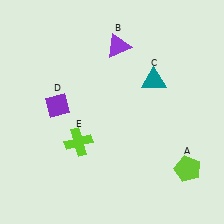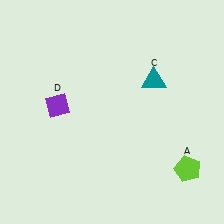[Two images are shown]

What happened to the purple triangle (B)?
The purple triangle (B) was removed in Image 2. It was in the top-right area of Image 1.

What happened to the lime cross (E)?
The lime cross (E) was removed in Image 2. It was in the bottom-left area of Image 1.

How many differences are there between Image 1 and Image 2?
There are 2 differences between the two images.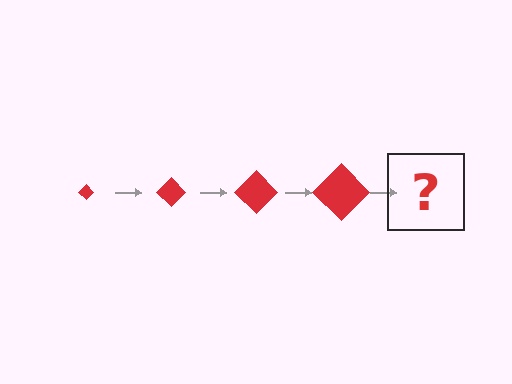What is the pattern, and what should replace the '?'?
The pattern is that the diamond gets progressively larger each step. The '?' should be a red diamond, larger than the previous one.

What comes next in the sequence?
The next element should be a red diamond, larger than the previous one.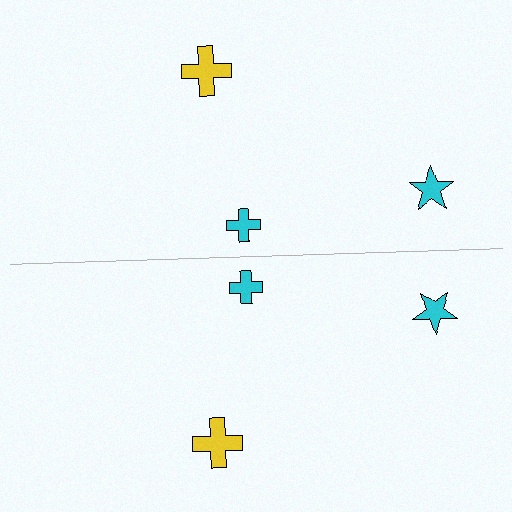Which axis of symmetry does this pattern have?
The pattern has a horizontal axis of symmetry running through the center of the image.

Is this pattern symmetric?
Yes, this pattern has bilateral (reflection) symmetry.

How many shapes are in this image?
There are 6 shapes in this image.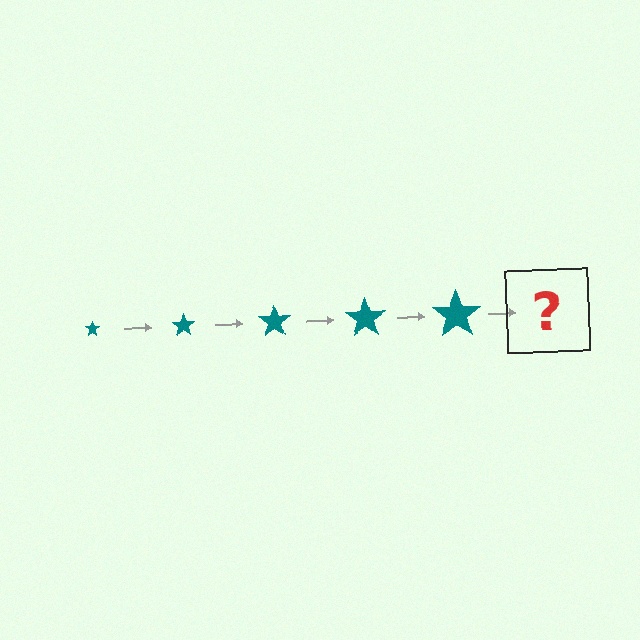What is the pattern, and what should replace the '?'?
The pattern is that the star gets progressively larger each step. The '?' should be a teal star, larger than the previous one.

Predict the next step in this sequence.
The next step is a teal star, larger than the previous one.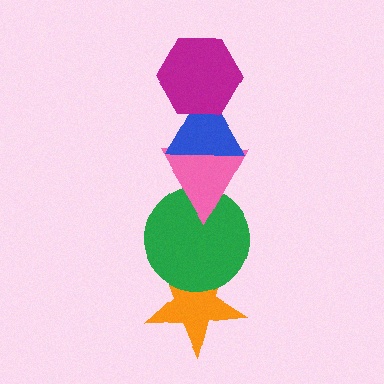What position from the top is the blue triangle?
The blue triangle is 2nd from the top.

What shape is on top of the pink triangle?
The blue triangle is on top of the pink triangle.